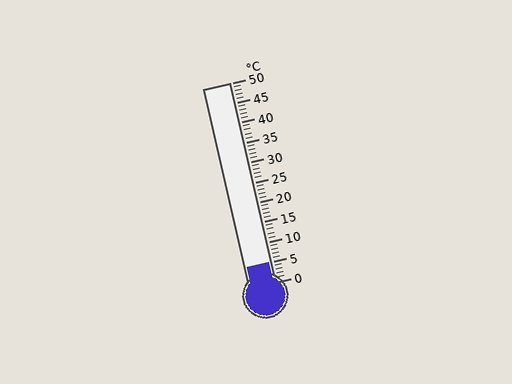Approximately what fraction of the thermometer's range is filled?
The thermometer is filled to approximately 10% of its range.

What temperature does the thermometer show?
The thermometer shows approximately 5°C.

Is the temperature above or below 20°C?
The temperature is below 20°C.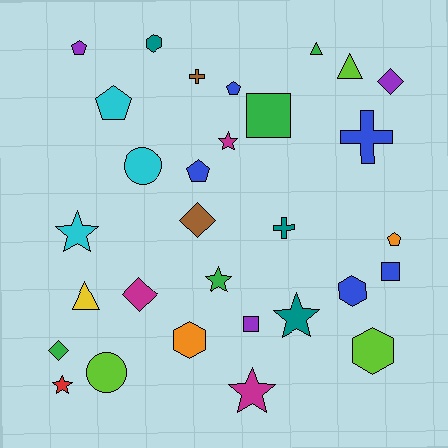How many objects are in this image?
There are 30 objects.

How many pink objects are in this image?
There are no pink objects.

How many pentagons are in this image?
There are 5 pentagons.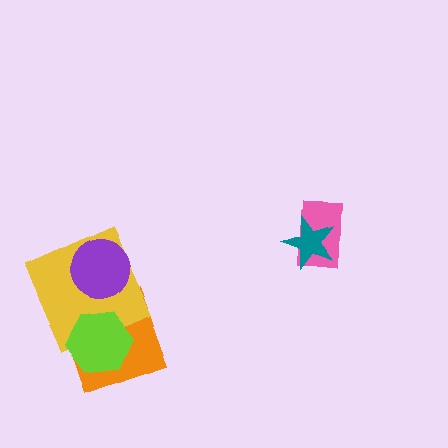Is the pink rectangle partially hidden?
Yes, it is partially covered by another shape.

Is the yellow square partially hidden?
Yes, it is partially covered by another shape.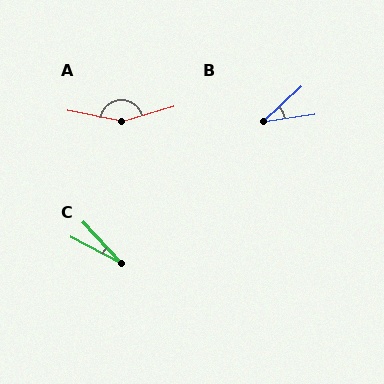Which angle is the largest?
A, at approximately 153 degrees.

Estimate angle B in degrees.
Approximately 34 degrees.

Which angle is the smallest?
C, at approximately 20 degrees.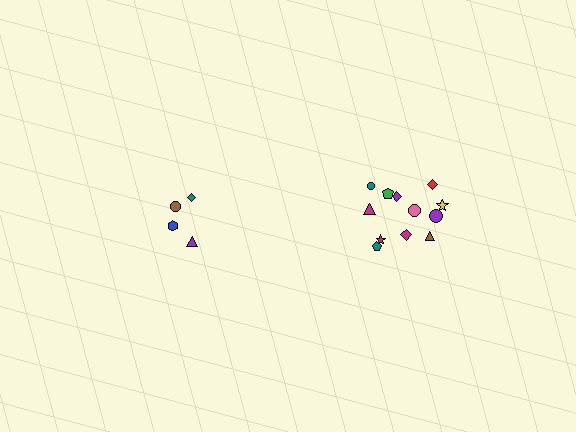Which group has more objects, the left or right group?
The right group.